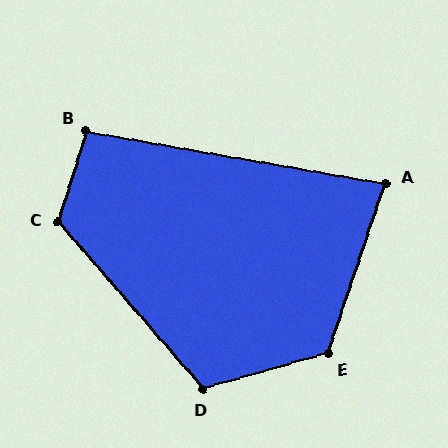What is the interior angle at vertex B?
Approximately 97 degrees (obtuse).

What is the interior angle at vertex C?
Approximately 122 degrees (obtuse).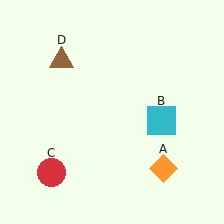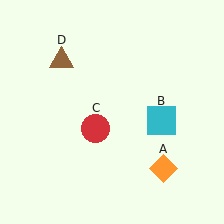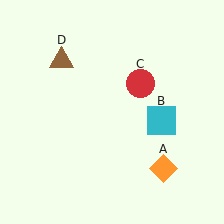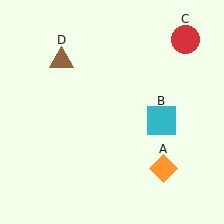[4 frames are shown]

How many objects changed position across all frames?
1 object changed position: red circle (object C).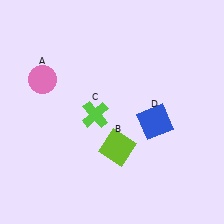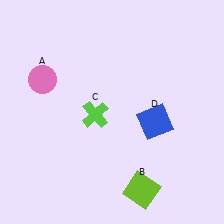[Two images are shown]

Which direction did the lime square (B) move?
The lime square (B) moved down.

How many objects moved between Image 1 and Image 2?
1 object moved between the two images.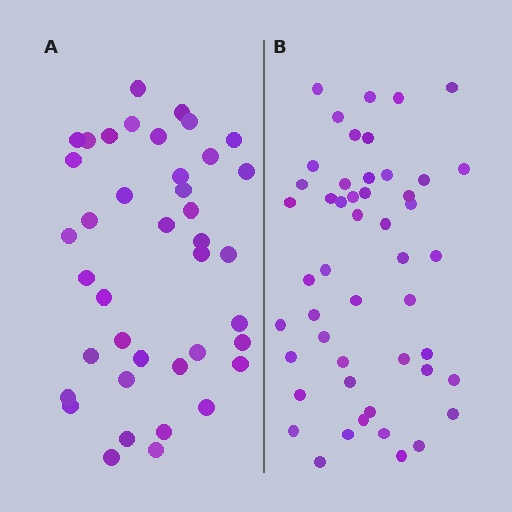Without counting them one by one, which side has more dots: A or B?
Region B (the right region) has more dots.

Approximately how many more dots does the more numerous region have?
Region B has roughly 8 or so more dots than region A.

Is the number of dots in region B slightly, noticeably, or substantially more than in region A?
Region B has only slightly more — the two regions are fairly close. The ratio is roughly 1.2 to 1.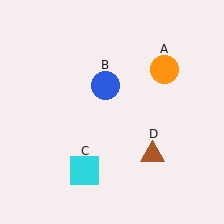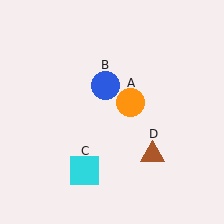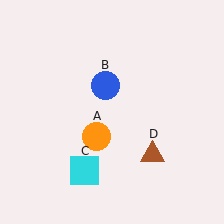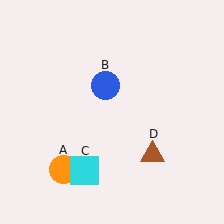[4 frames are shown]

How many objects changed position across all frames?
1 object changed position: orange circle (object A).